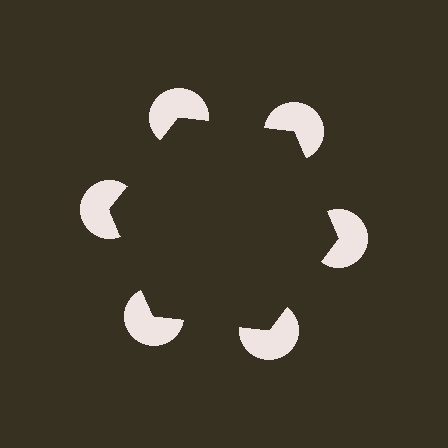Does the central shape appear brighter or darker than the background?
It typically appears slightly darker than the background, even though no actual brightness change is drawn.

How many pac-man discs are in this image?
There are 6 — one at each vertex of the illusory hexagon.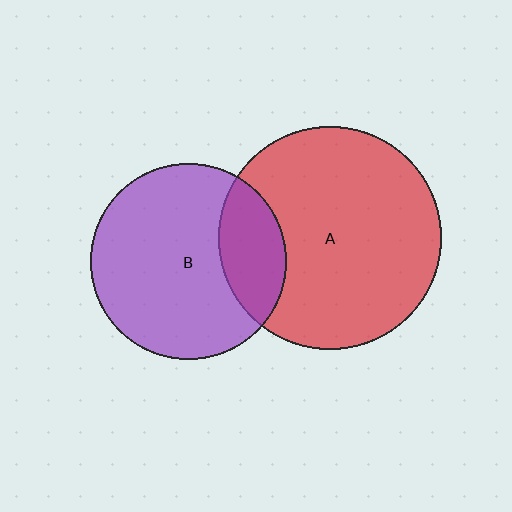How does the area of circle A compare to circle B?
Approximately 1.3 times.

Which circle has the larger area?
Circle A (red).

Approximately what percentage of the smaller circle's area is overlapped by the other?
Approximately 25%.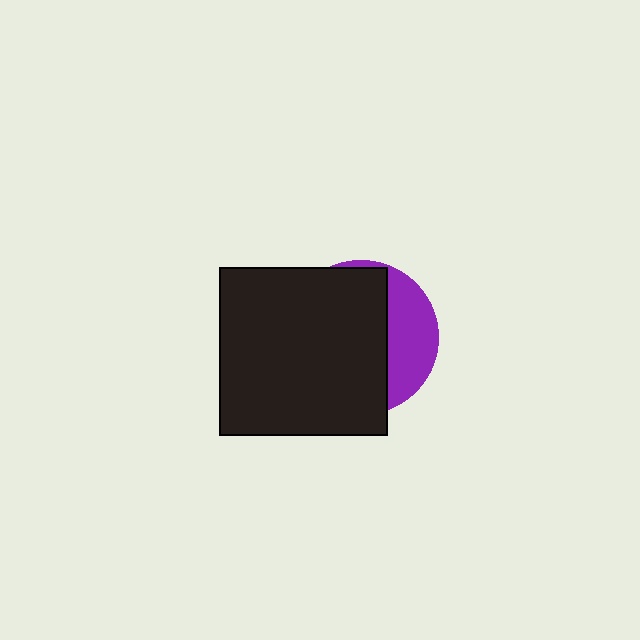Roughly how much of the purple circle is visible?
A small part of it is visible (roughly 30%).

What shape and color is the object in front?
The object in front is a black square.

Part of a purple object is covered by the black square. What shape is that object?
It is a circle.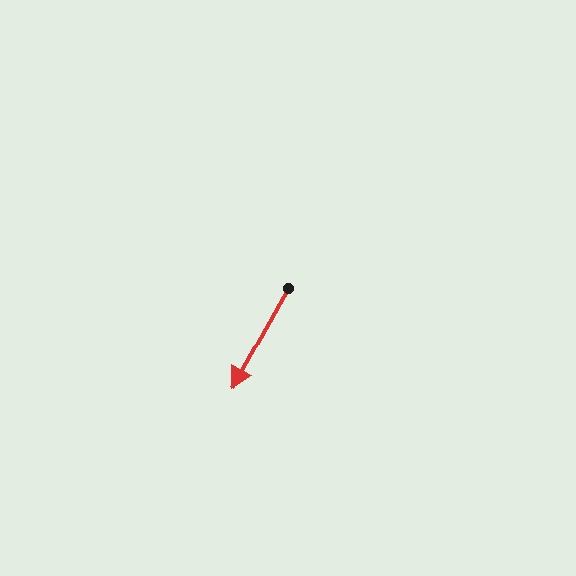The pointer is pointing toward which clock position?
Roughly 7 o'clock.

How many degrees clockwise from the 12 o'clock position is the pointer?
Approximately 209 degrees.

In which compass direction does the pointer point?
Southwest.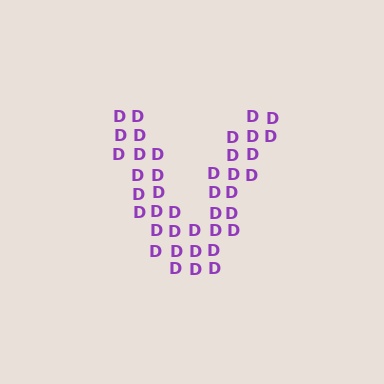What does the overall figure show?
The overall figure shows the letter V.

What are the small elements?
The small elements are letter D's.